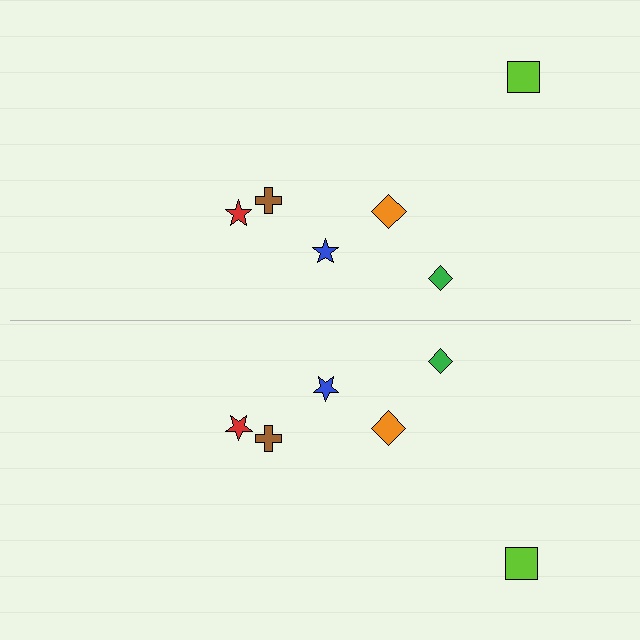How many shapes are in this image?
There are 12 shapes in this image.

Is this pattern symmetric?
Yes, this pattern has bilateral (reflection) symmetry.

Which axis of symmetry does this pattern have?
The pattern has a horizontal axis of symmetry running through the center of the image.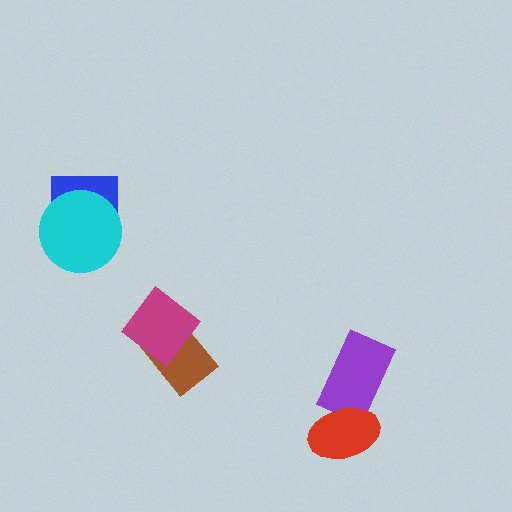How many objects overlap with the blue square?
1 object overlaps with the blue square.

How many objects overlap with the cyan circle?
1 object overlaps with the cyan circle.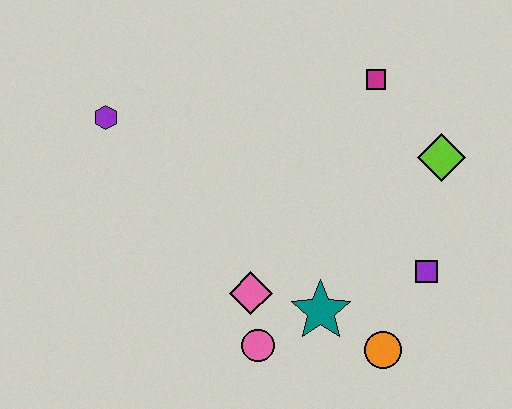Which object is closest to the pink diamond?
The pink circle is closest to the pink diamond.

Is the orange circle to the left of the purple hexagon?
No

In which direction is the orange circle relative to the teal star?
The orange circle is to the right of the teal star.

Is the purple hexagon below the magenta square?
Yes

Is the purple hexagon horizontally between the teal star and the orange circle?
No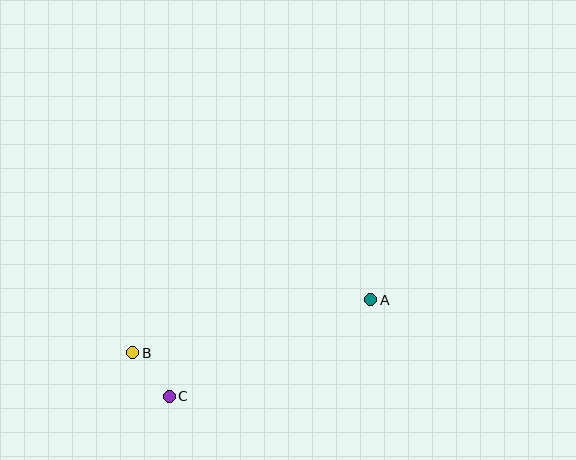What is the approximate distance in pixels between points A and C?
The distance between A and C is approximately 224 pixels.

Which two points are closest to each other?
Points B and C are closest to each other.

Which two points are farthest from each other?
Points A and B are farthest from each other.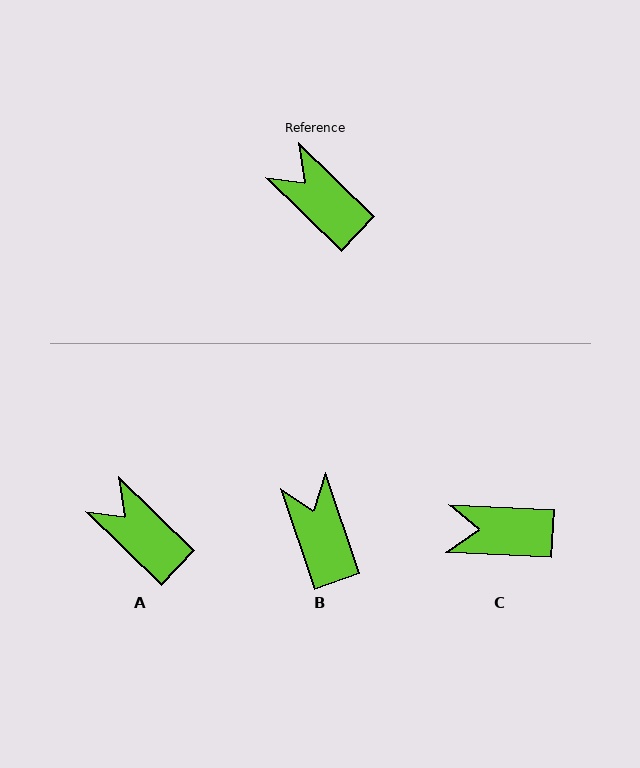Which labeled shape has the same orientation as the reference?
A.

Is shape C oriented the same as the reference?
No, it is off by about 41 degrees.